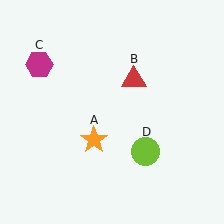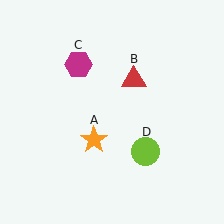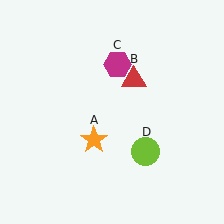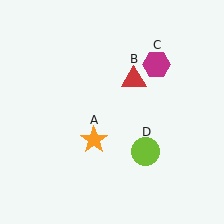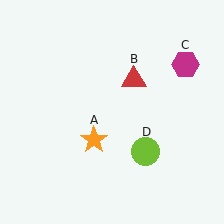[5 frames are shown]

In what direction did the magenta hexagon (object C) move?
The magenta hexagon (object C) moved right.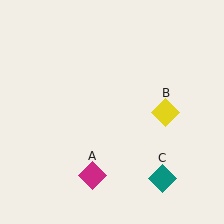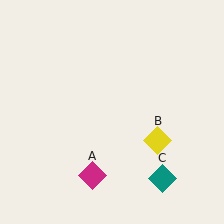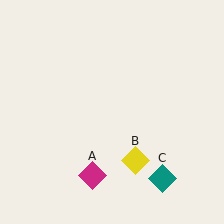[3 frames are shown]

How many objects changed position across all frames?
1 object changed position: yellow diamond (object B).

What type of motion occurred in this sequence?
The yellow diamond (object B) rotated clockwise around the center of the scene.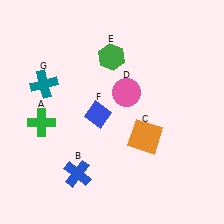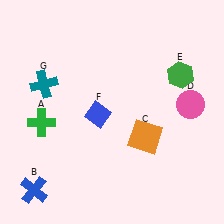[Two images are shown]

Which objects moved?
The objects that moved are: the blue cross (B), the pink circle (D), the green hexagon (E).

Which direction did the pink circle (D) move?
The pink circle (D) moved right.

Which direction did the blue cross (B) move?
The blue cross (B) moved left.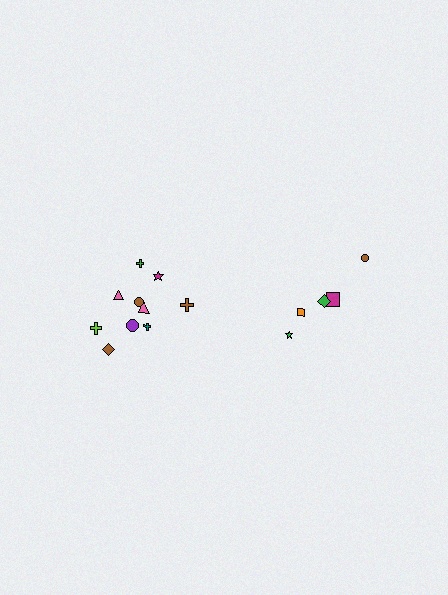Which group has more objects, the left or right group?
The left group.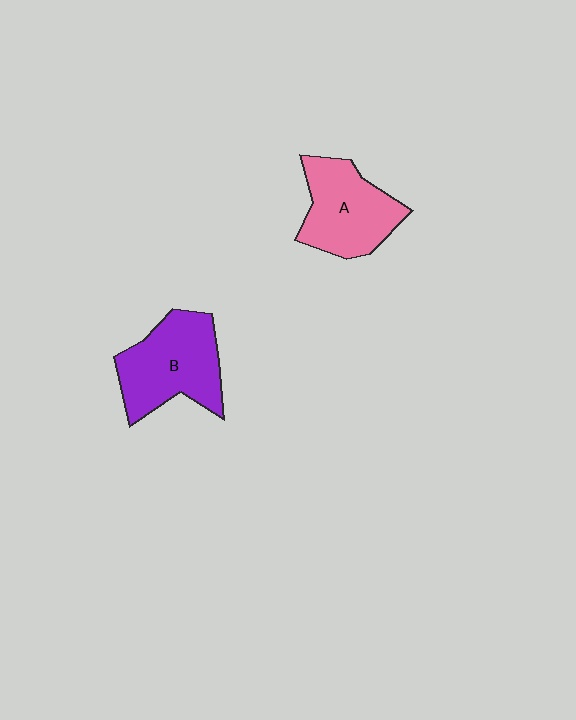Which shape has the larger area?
Shape B (purple).